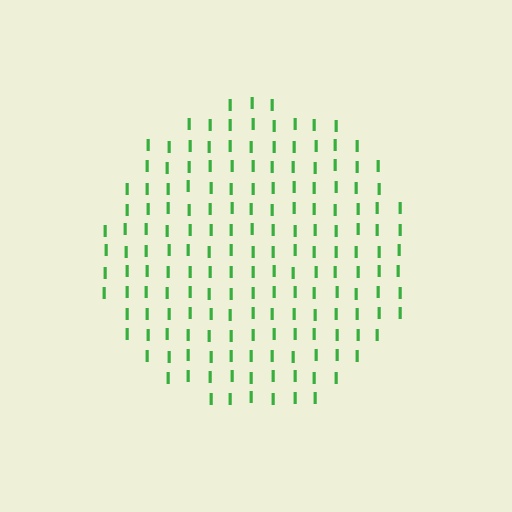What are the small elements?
The small elements are letter I's.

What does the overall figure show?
The overall figure shows a circle.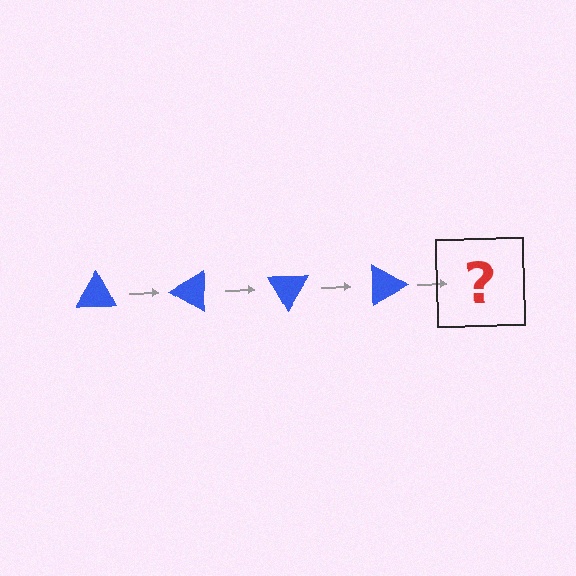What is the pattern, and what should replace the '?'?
The pattern is that the triangle rotates 30 degrees each step. The '?' should be a blue triangle rotated 120 degrees.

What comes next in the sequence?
The next element should be a blue triangle rotated 120 degrees.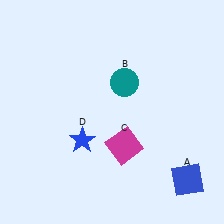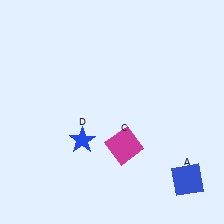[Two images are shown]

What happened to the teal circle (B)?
The teal circle (B) was removed in Image 2. It was in the top-right area of Image 1.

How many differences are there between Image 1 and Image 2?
There is 1 difference between the two images.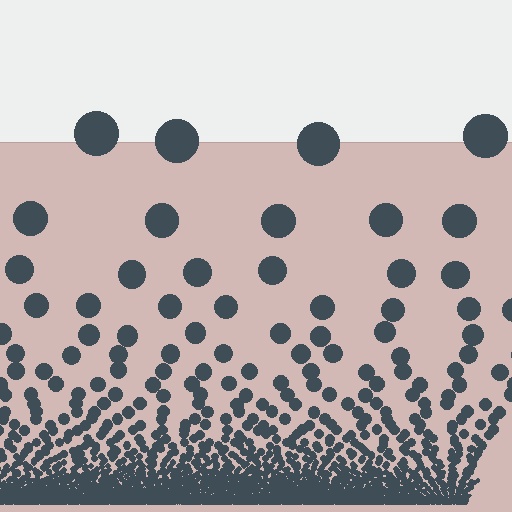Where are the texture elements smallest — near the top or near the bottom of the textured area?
Near the bottom.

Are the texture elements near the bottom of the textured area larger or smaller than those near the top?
Smaller. The gradient is inverted — elements near the bottom are smaller and denser.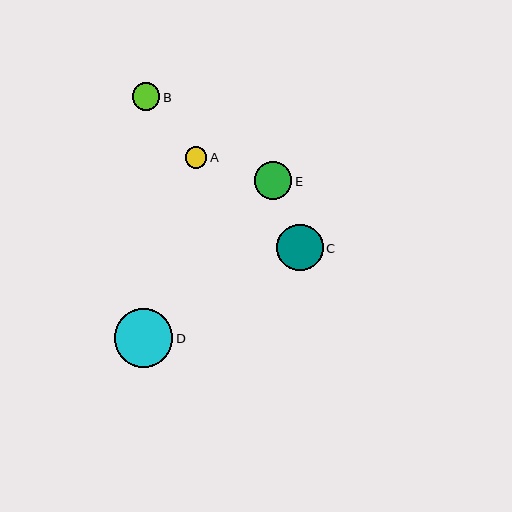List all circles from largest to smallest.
From largest to smallest: D, C, E, B, A.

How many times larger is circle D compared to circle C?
Circle D is approximately 1.3 times the size of circle C.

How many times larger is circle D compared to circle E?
Circle D is approximately 1.6 times the size of circle E.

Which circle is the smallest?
Circle A is the smallest with a size of approximately 21 pixels.